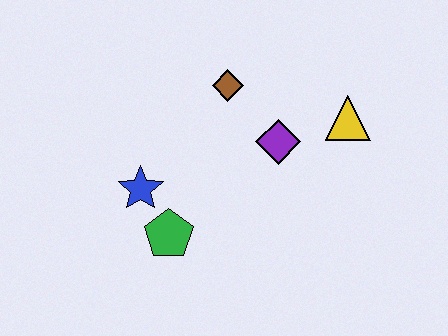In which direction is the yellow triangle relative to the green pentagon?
The yellow triangle is to the right of the green pentagon.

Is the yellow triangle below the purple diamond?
No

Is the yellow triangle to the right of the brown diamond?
Yes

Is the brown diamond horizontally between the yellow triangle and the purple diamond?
No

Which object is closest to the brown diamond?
The purple diamond is closest to the brown diamond.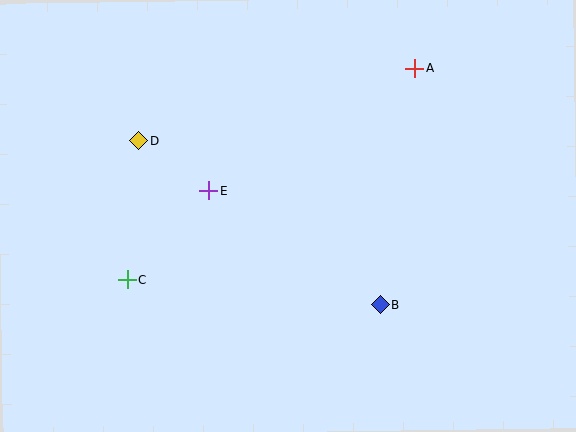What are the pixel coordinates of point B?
Point B is at (380, 305).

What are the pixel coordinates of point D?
Point D is at (139, 141).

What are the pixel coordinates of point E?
Point E is at (208, 191).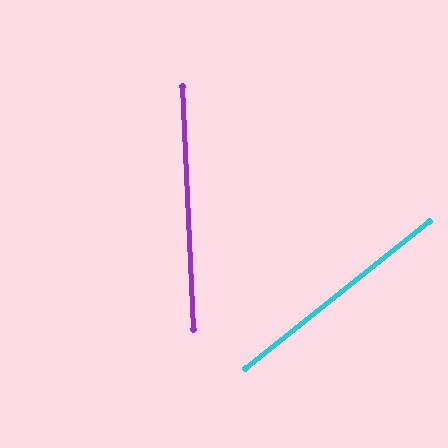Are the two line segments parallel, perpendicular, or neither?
Neither parallel nor perpendicular — they differ by about 54°.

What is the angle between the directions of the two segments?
Approximately 54 degrees.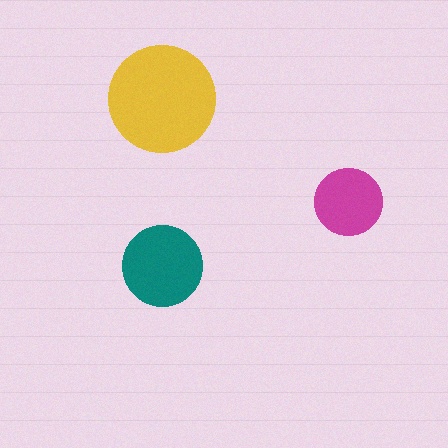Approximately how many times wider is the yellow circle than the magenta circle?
About 1.5 times wider.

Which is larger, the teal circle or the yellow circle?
The yellow one.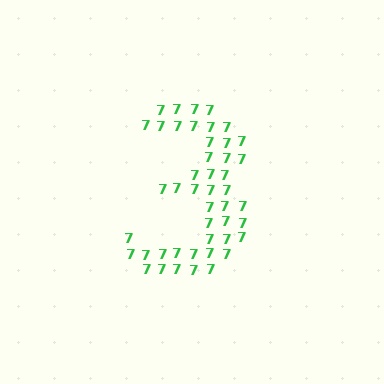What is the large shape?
The large shape is the digit 3.